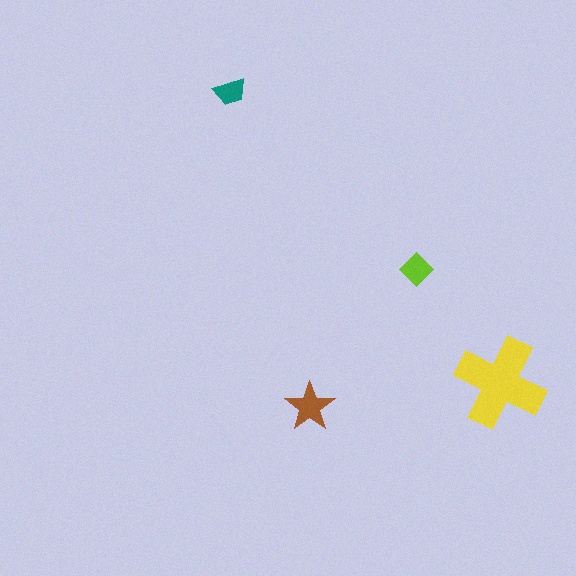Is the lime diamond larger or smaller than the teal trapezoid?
Larger.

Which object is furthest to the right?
The yellow cross is rightmost.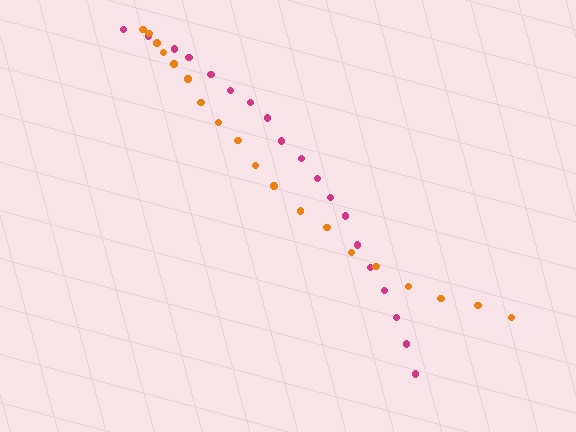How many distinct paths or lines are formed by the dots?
There are 2 distinct paths.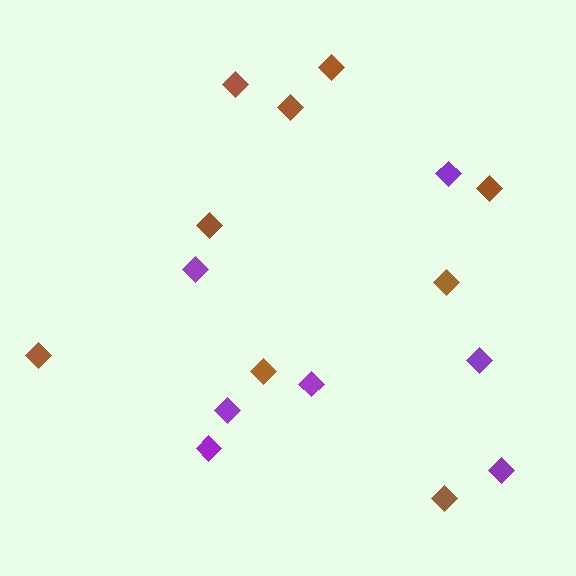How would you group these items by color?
There are 2 groups: one group of brown diamonds (9) and one group of purple diamonds (7).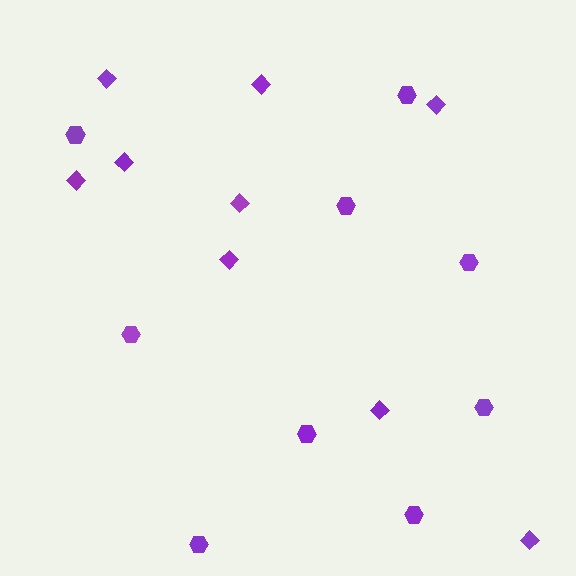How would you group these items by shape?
There are 2 groups: one group of diamonds (9) and one group of hexagons (9).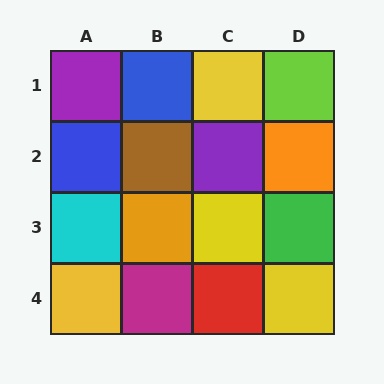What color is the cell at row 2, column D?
Orange.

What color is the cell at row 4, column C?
Red.